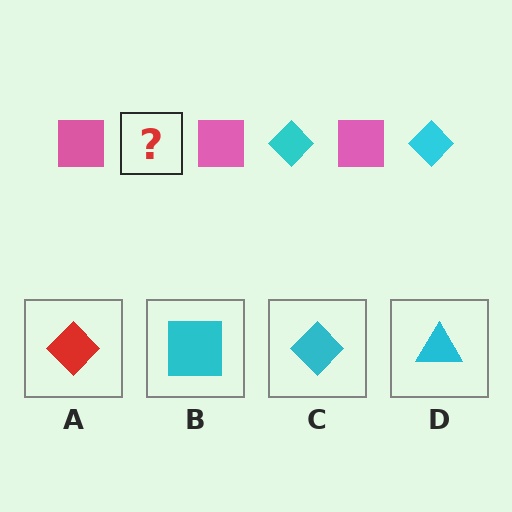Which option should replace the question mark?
Option C.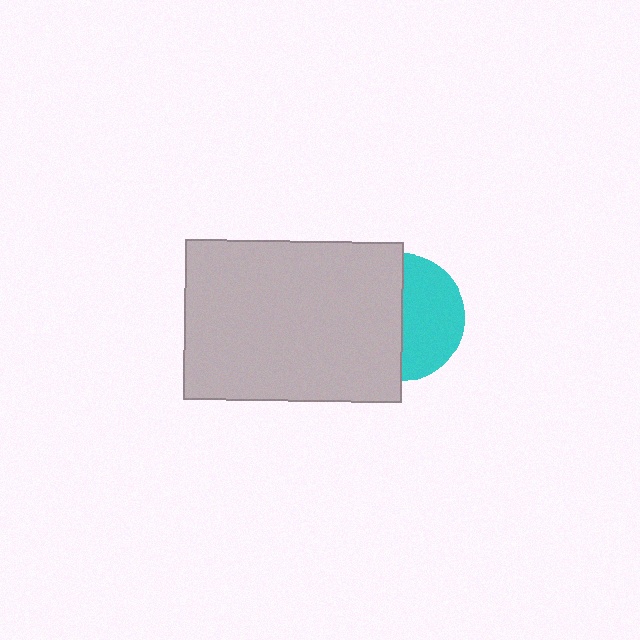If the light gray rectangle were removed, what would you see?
You would see the complete cyan circle.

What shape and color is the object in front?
The object in front is a light gray rectangle.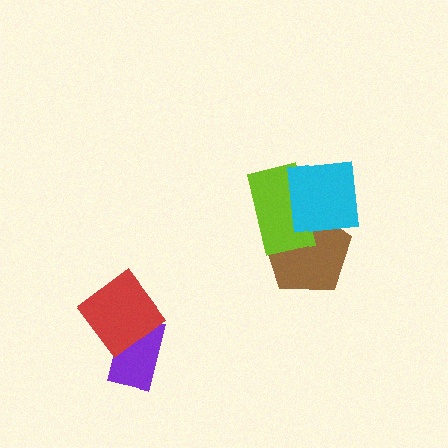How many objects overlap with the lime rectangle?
2 objects overlap with the lime rectangle.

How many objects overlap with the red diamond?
1 object overlaps with the red diamond.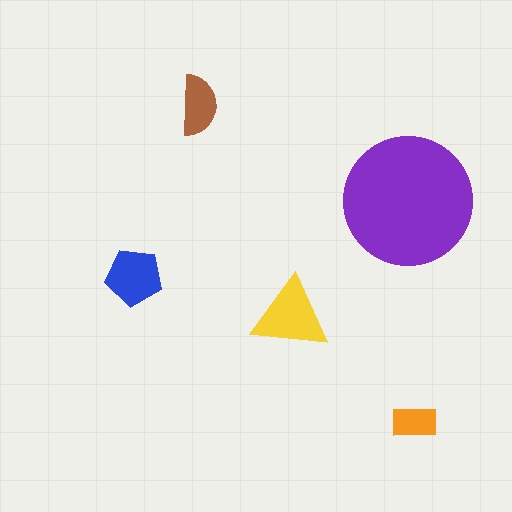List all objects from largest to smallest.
The purple circle, the yellow triangle, the blue pentagon, the brown semicircle, the orange rectangle.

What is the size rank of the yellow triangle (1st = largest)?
2nd.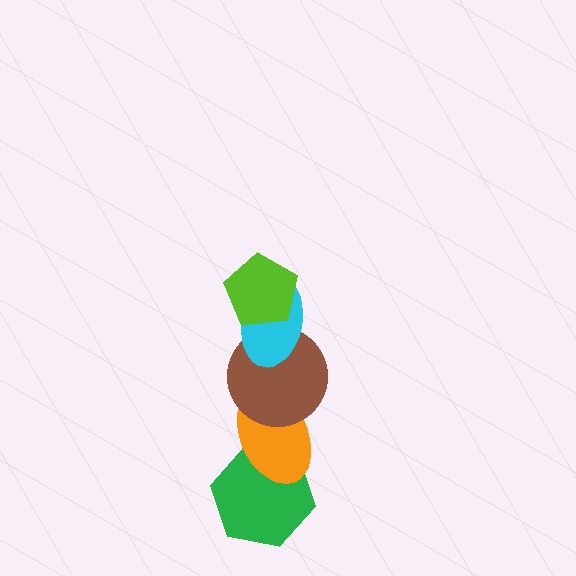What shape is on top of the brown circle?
The cyan ellipse is on top of the brown circle.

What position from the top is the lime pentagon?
The lime pentagon is 1st from the top.